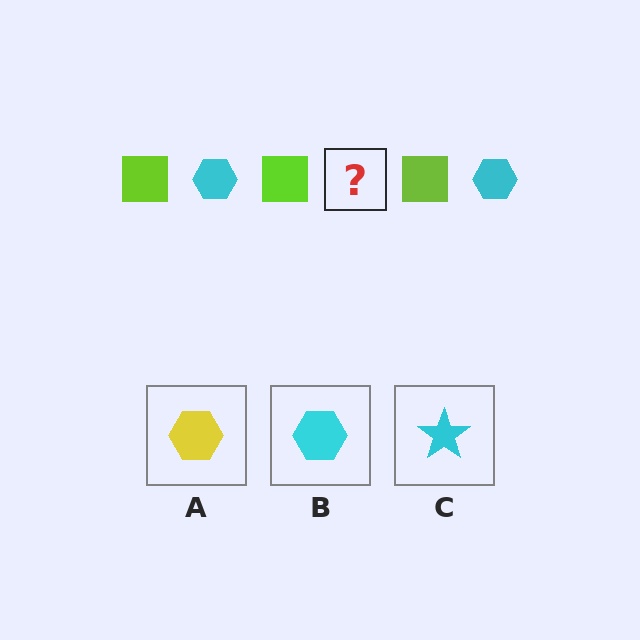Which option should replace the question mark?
Option B.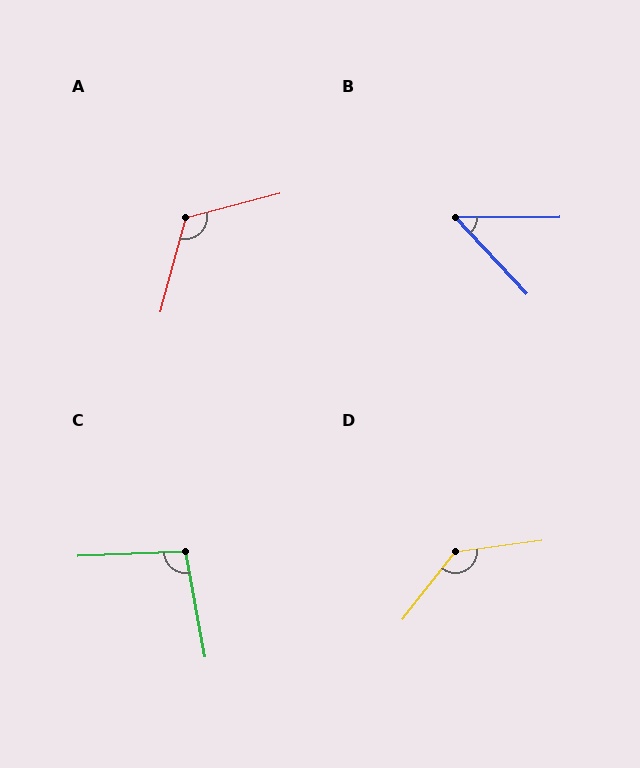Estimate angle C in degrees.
Approximately 98 degrees.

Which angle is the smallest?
B, at approximately 47 degrees.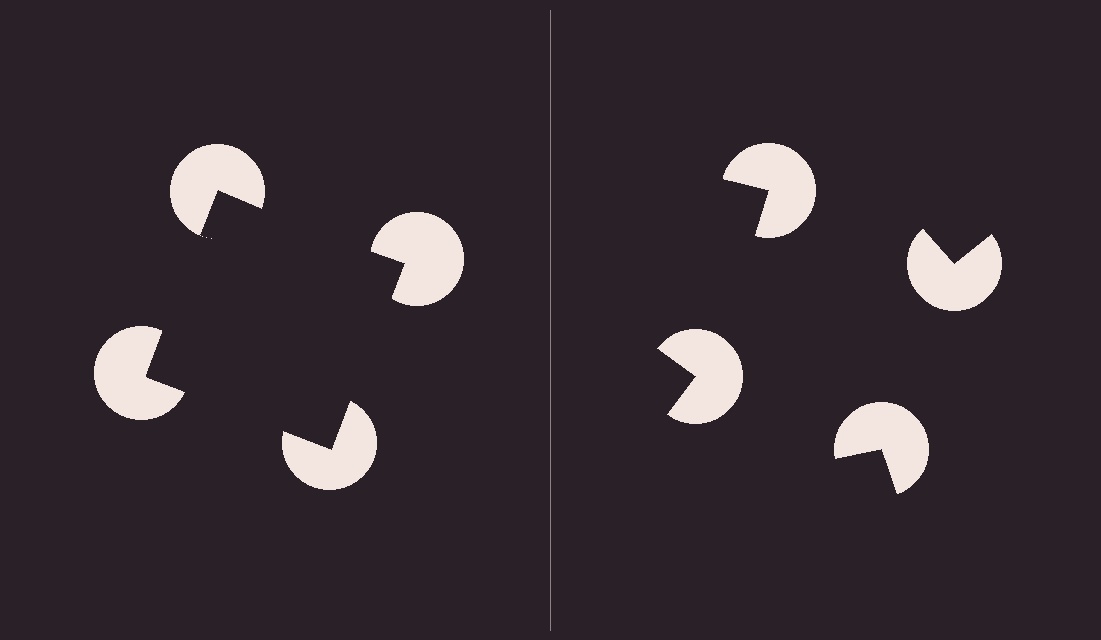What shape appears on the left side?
An illusory square.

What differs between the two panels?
The pac-man discs are positioned identically on both sides; only the wedge orientations differ. On the left they align to a square; on the right they are misaligned.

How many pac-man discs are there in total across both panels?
8 — 4 on each side.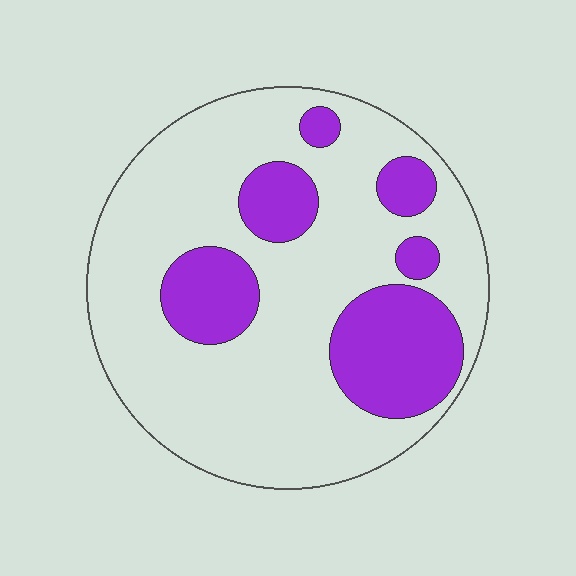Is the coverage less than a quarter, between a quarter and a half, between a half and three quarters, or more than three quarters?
Between a quarter and a half.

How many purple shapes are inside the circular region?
6.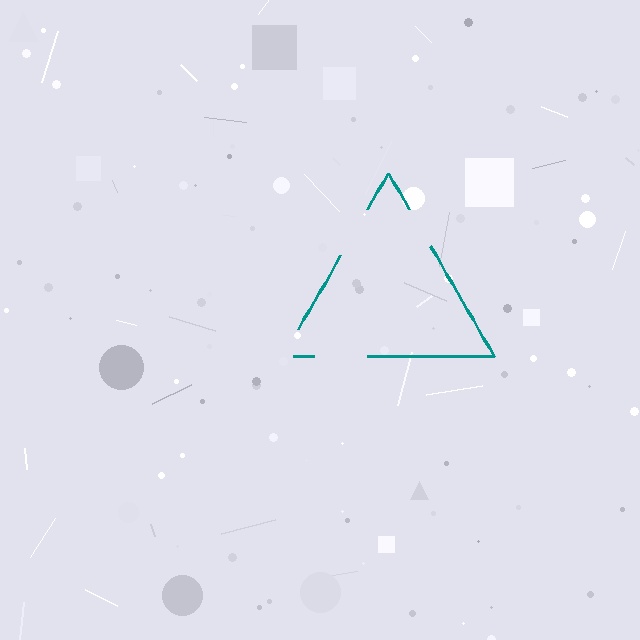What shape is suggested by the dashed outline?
The dashed outline suggests a triangle.